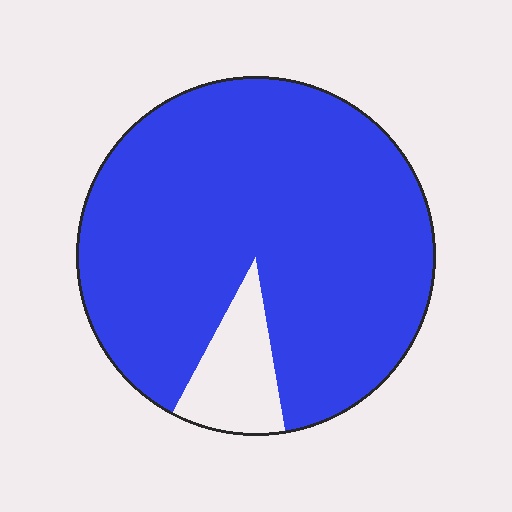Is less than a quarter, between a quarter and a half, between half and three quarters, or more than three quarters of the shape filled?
More than three quarters.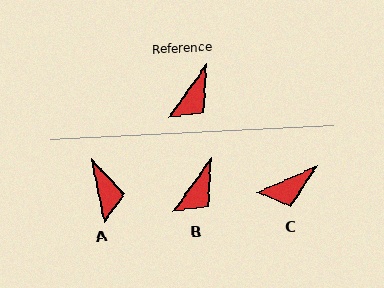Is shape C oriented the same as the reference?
No, it is off by about 31 degrees.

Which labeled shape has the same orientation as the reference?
B.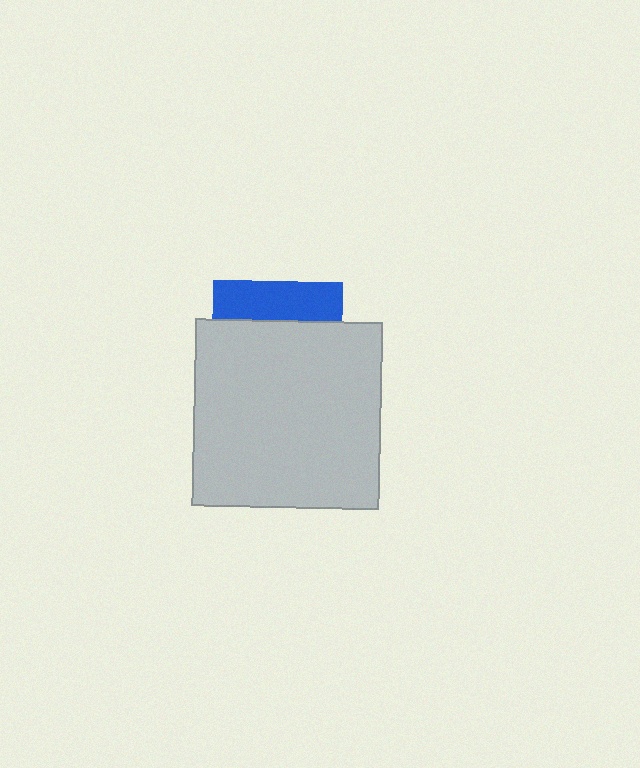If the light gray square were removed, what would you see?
You would see the complete blue square.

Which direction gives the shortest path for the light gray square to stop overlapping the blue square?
Moving down gives the shortest separation.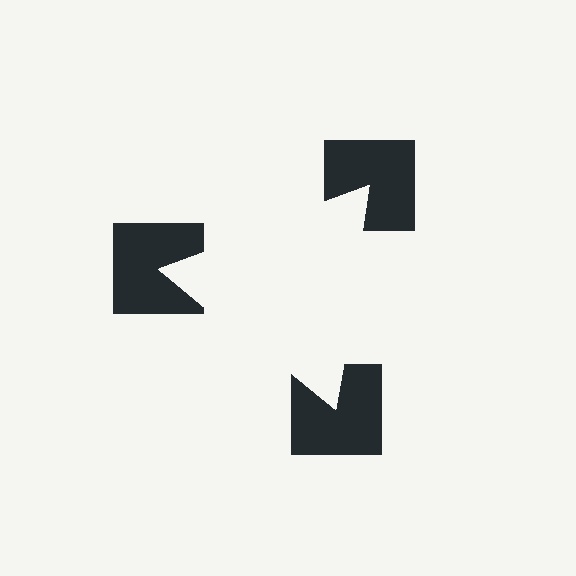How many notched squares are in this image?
There are 3 — one at each vertex of the illusory triangle.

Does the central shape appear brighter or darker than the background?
It typically appears slightly brighter than the background, even though no actual brightness change is drawn.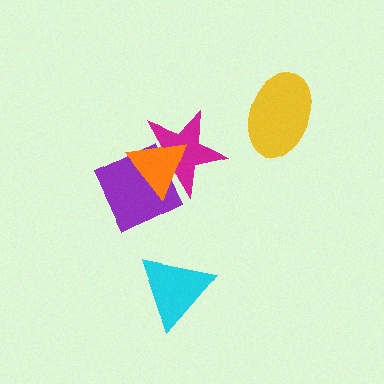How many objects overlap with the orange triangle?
2 objects overlap with the orange triangle.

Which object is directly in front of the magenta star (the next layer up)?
The purple diamond is directly in front of the magenta star.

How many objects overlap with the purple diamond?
2 objects overlap with the purple diamond.